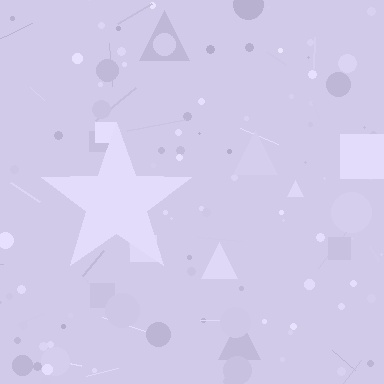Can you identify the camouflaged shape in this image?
The camouflaged shape is a star.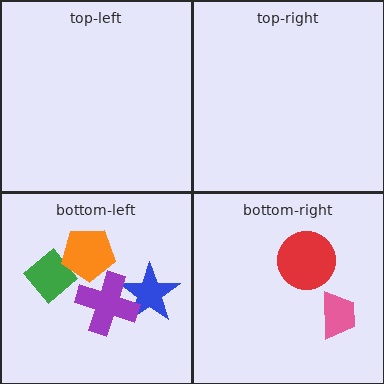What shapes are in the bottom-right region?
The red circle, the pink trapezoid.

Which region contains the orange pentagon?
The bottom-left region.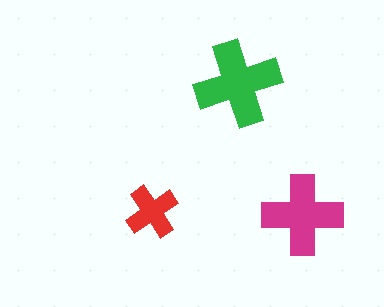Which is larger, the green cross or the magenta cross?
The green one.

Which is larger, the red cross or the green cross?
The green one.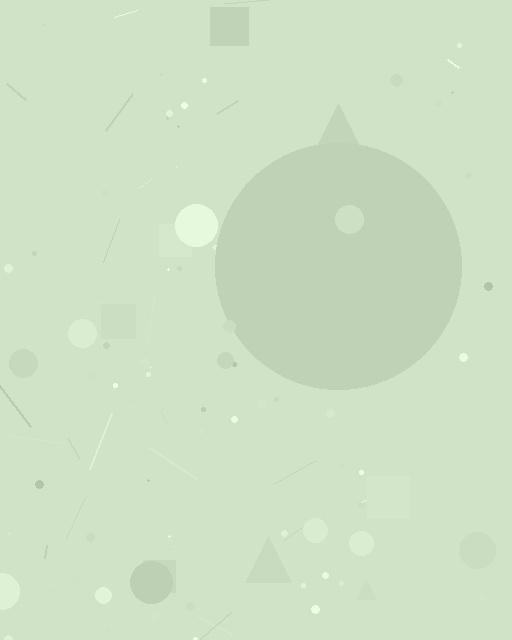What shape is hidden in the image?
A circle is hidden in the image.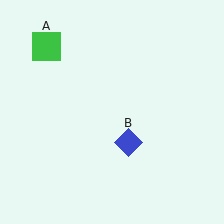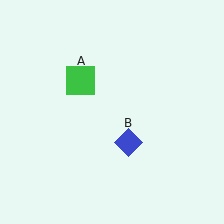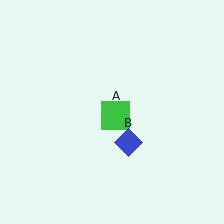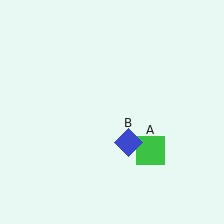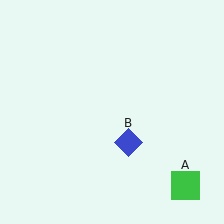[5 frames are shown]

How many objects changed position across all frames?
1 object changed position: green square (object A).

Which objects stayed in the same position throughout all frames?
Blue diamond (object B) remained stationary.